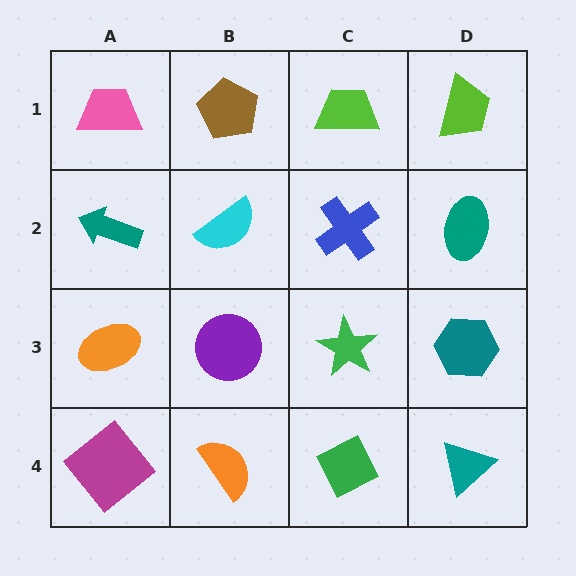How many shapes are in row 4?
4 shapes.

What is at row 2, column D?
A teal ellipse.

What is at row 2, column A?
A teal arrow.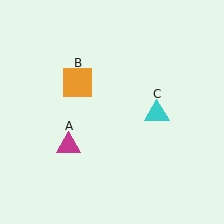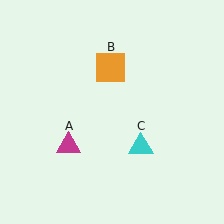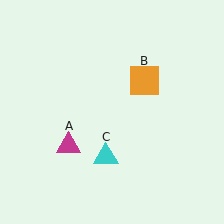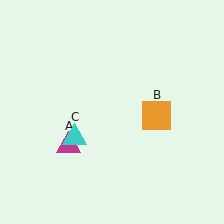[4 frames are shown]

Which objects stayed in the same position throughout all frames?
Magenta triangle (object A) remained stationary.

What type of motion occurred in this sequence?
The orange square (object B), cyan triangle (object C) rotated clockwise around the center of the scene.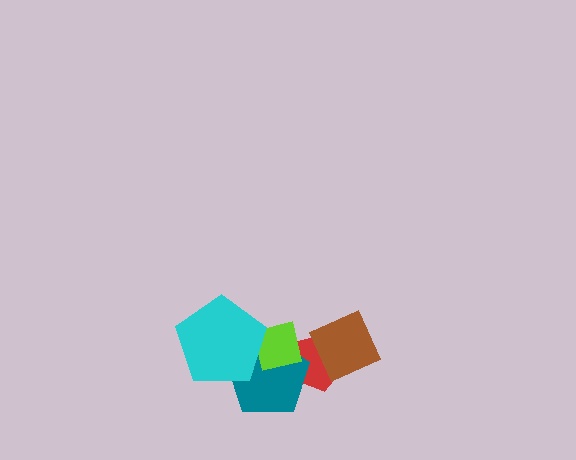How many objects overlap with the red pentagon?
3 objects overlap with the red pentagon.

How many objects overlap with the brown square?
1 object overlaps with the brown square.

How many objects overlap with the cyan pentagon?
2 objects overlap with the cyan pentagon.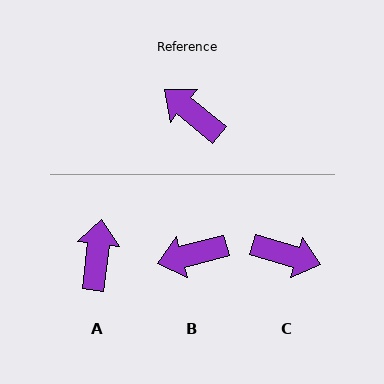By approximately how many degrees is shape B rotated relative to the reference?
Approximately 54 degrees counter-clockwise.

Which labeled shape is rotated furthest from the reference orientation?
C, about 157 degrees away.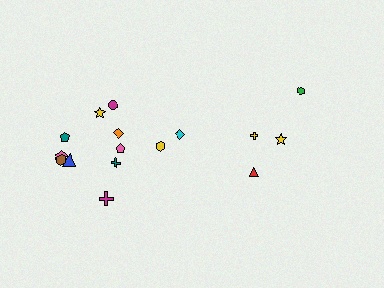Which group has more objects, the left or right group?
The left group.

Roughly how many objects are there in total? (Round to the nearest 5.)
Roughly 15 objects in total.